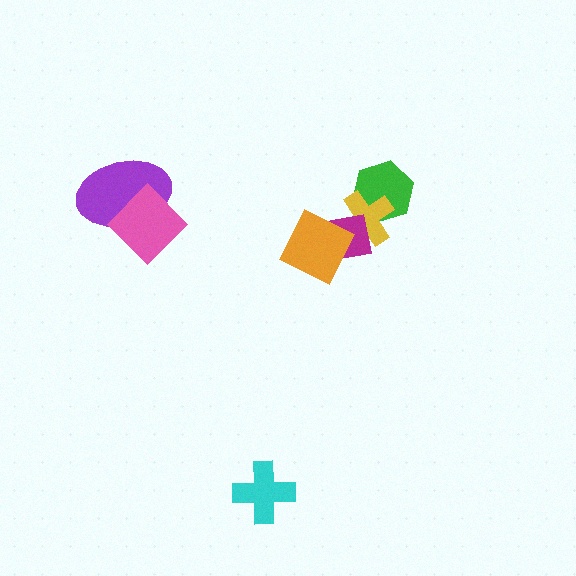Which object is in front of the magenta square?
The orange diamond is in front of the magenta square.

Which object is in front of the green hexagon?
The yellow cross is in front of the green hexagon.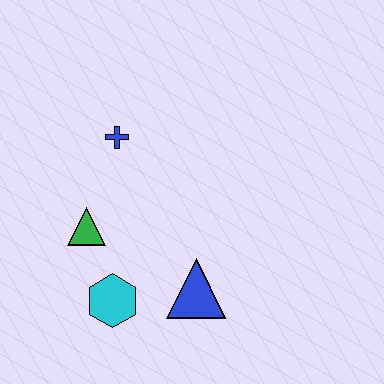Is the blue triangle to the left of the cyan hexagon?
No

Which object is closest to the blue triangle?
The cyan hexagon is closest to the blue triangle.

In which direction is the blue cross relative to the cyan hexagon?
The blue cross is above the cyan hexagon.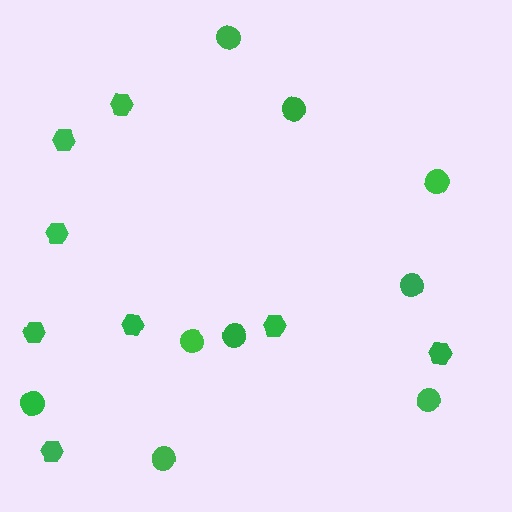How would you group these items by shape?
There are 2 groups: one group of hexagons (8) and one group of circles (9).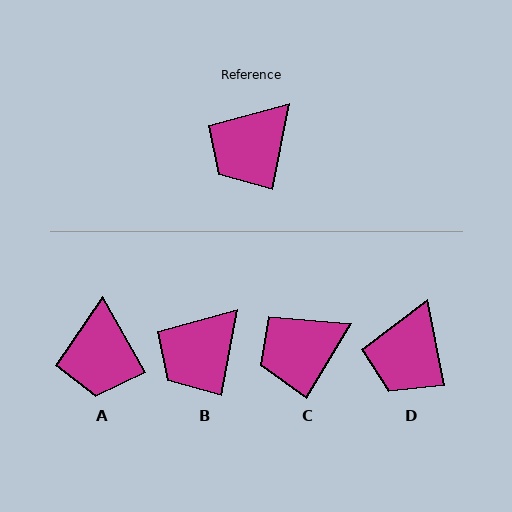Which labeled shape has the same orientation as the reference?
B.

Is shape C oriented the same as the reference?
No, it is off by about 20 degrees.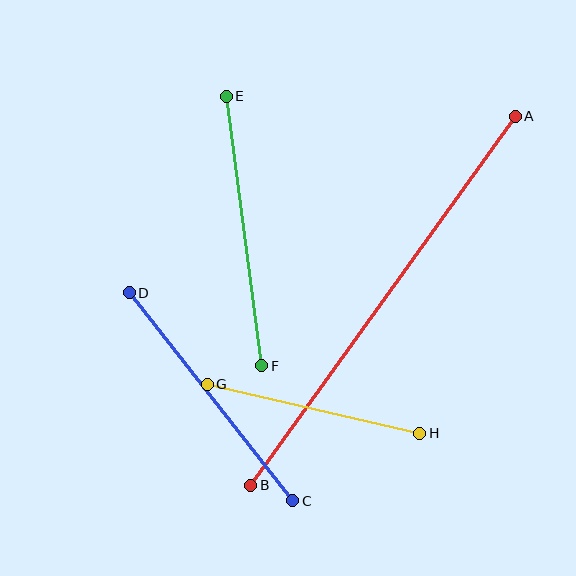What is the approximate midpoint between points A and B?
The midpoint is at approximately (383, 301) pixels.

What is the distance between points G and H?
The distance is approximately 218 pixels.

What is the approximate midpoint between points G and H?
The midpoint is at approximately (314, 409) pixels.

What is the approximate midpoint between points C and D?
The midpoint is at approximately (211, 397) pixels.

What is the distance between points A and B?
The distance is approximately 454 pixels.